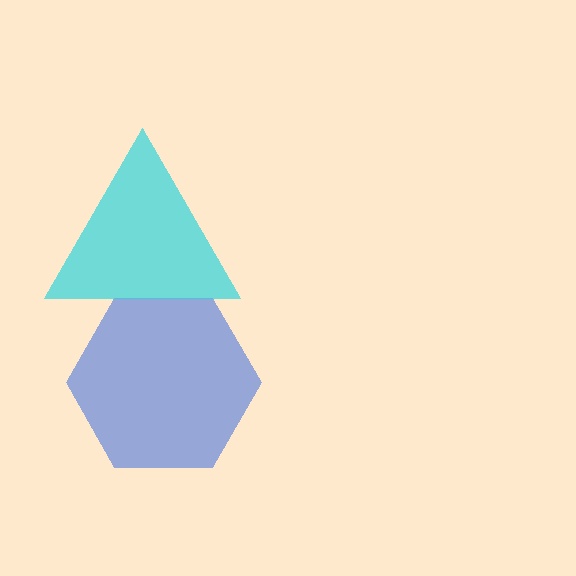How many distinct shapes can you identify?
There are 2 distinct shapes: a blue hexagon, a cyan triangle.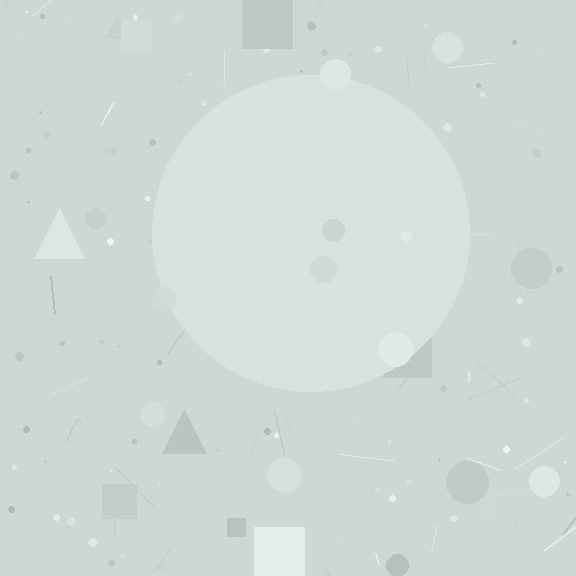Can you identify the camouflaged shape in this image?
The camouflaged shape is a circle.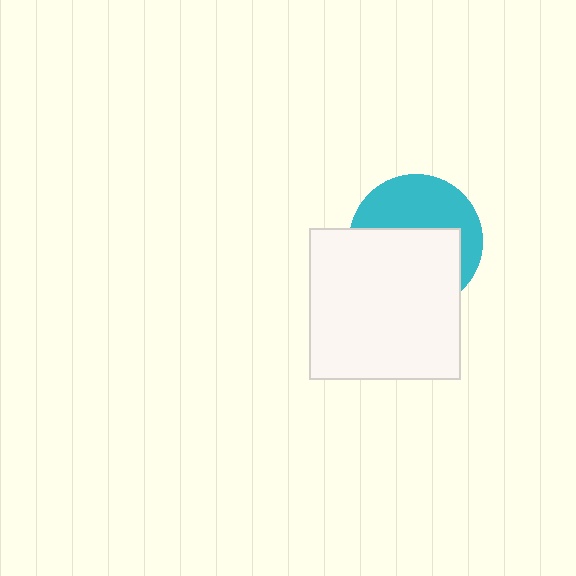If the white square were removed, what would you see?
You would see the complete cyan circle.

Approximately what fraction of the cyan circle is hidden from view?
Roughly 56% of the cyan circle is hidden behind the white square.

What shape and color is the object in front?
The object in front is a white square.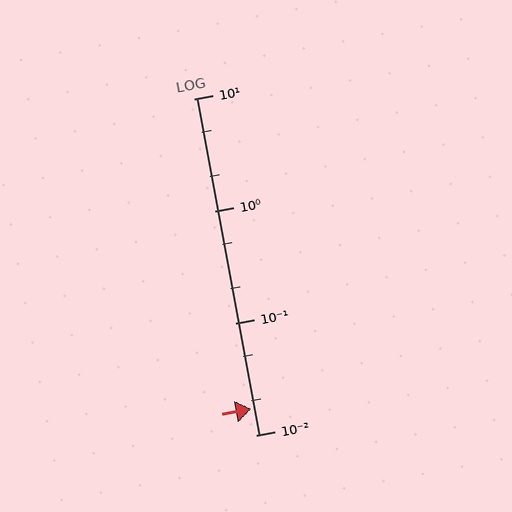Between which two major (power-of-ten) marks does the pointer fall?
The pointer is between 0.01 and 0.1.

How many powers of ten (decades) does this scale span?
The scale spans 3 decades, from 0.01 to 10.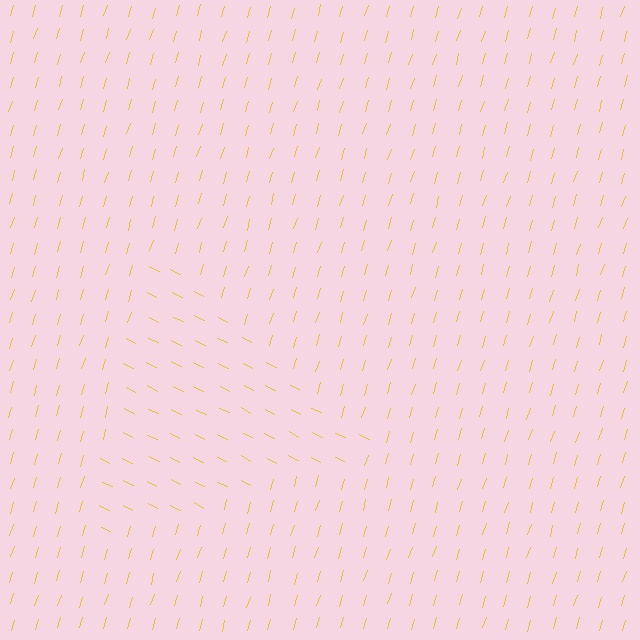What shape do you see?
I see a triangle.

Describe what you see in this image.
The image is filled with small yellow line segments. A triangle region in the image has lines oriented differently from the surrounding lines, creating a visible texture boundary.